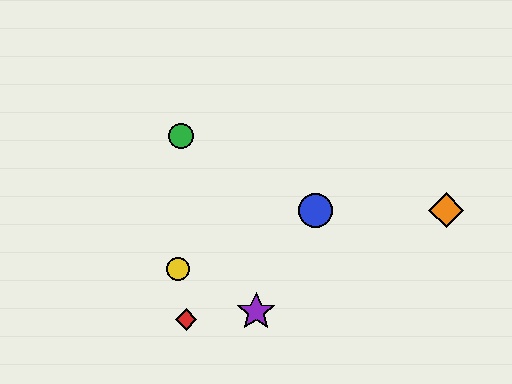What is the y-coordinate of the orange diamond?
The orange diamond is at y≈210.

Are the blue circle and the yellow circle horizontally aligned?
No, the blue circle is at y≈210 and the yellow circle is at y≈269.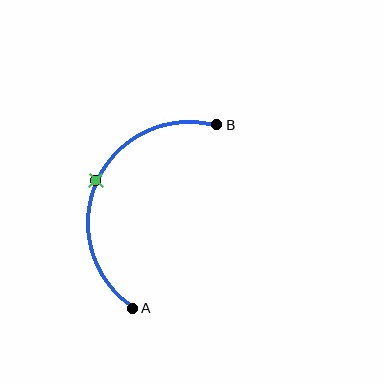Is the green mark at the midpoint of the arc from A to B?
Yes. The green mark lies on the arc at equal arc-length from both A and B — it is the arc midpoint.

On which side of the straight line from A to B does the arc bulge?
The arc bulges to the left of the straight line connecting A and B.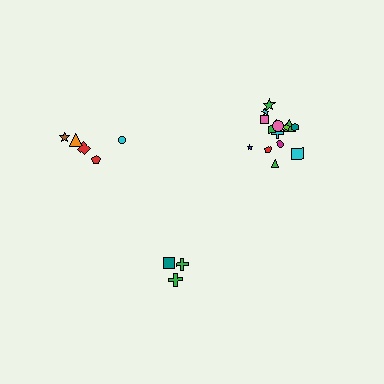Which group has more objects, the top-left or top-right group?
The top-right group.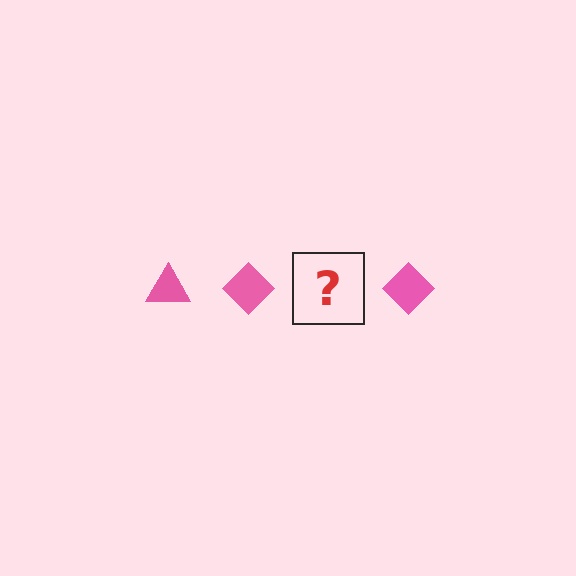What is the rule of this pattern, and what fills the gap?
The rule is that the pattern cycles through triangle, diamond shapes in pink. The gap should be filled with a pink triangle.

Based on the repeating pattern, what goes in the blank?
The blank should be a pink triangle.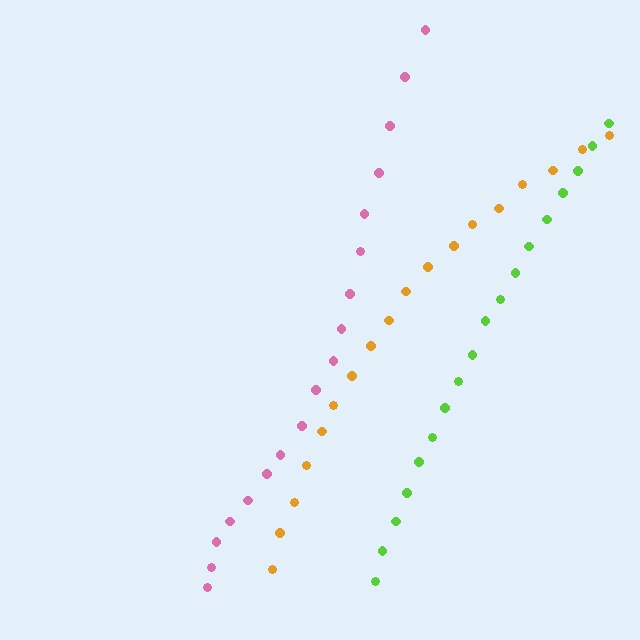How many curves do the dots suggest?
There are 3 distinct paths.